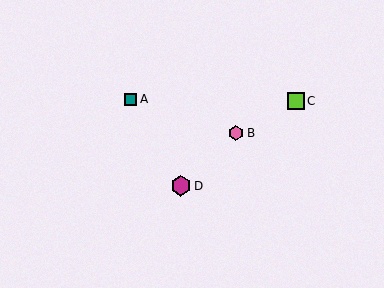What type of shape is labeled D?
Shape D is a magenta hexagon.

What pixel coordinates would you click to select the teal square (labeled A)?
Click at (131, 99) to select the teal square A.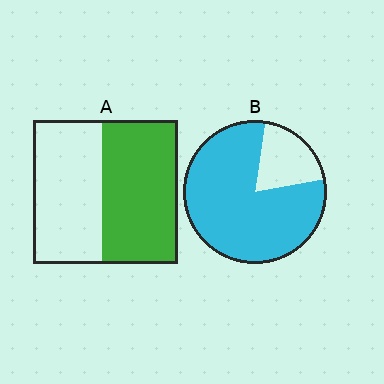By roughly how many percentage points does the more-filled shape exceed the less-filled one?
By roughly 30 percentage points (B over A).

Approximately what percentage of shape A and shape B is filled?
A is approximately 50% and B is approximately 80%.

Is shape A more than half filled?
Roughly half.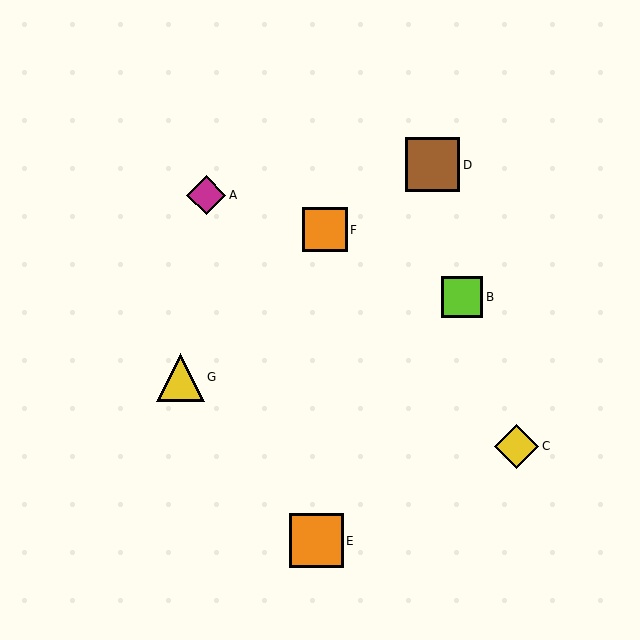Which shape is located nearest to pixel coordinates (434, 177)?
The brown square (labeled D) at (433, 165) is nearest to that location.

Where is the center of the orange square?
The center of the orange square is at (325, 230).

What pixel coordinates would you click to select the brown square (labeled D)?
Click at (433, 165) to select the brown square D.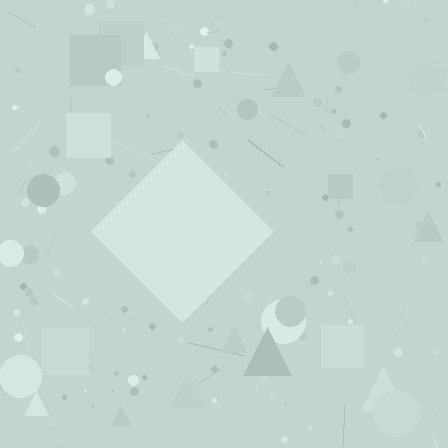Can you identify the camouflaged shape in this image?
The camouflaged shape is a diamond.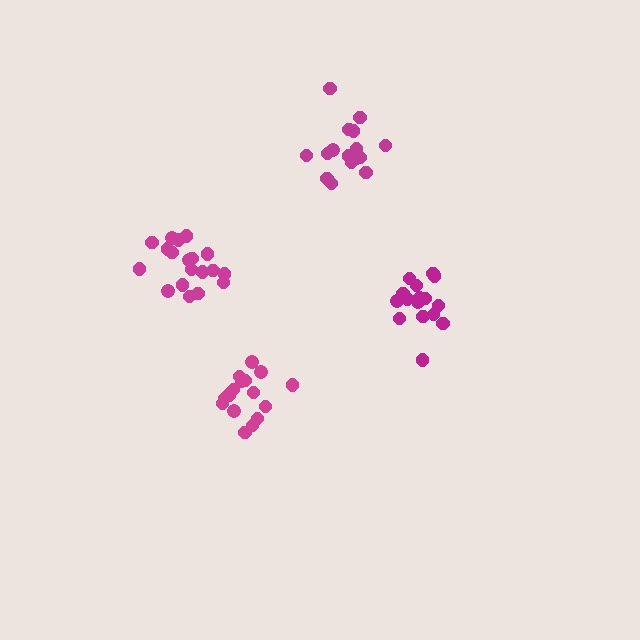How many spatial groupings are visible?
There are 4 spatial groupings.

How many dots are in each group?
Group 1: 17 dots, Group 2: 19 dots, Group 3: 17 dots, Group 4: 16 dots (69 total).